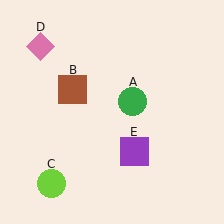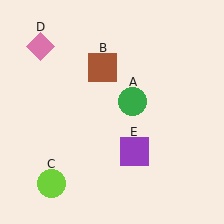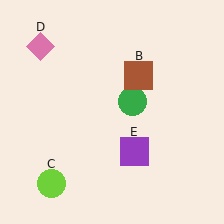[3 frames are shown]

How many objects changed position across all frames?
1 object changed position: brown square (object B).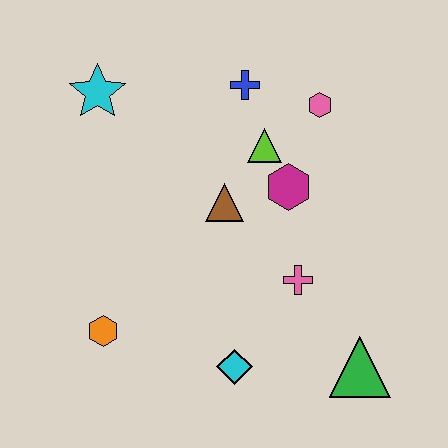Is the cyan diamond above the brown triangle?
No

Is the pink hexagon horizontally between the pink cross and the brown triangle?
No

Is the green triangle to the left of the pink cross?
No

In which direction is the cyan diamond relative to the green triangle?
The cyan diamond is to the left of the green triangle.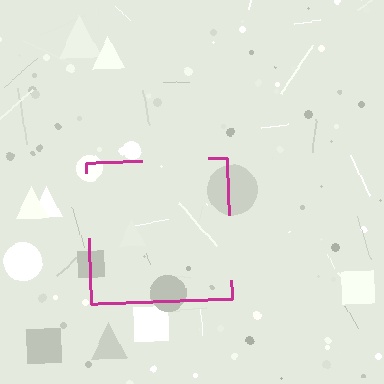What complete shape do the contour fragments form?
The contour fragments form a square.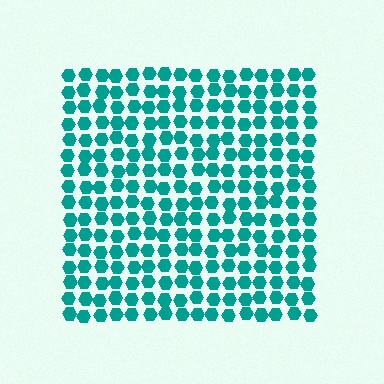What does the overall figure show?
The overall figure shows a square.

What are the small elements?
The small elements are hexagons.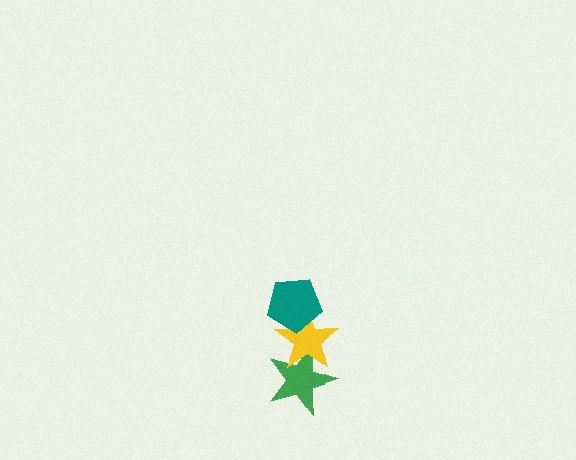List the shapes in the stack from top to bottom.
From top to bottom: the teal pentagon, the yellow star, the green star.